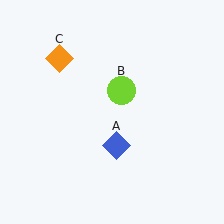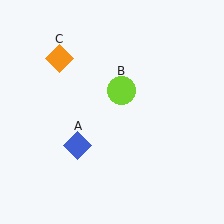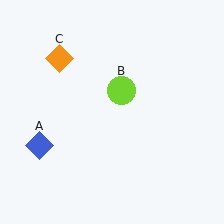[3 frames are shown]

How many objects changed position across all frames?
1 object changed position: blue diamond (object A).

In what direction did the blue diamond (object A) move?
The blue diamond (object A) moved left.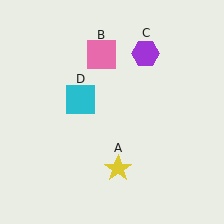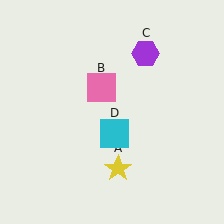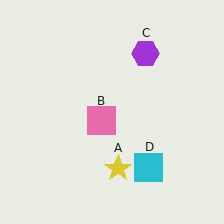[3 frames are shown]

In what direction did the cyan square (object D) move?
The cyan square (object D) moved down and to the right.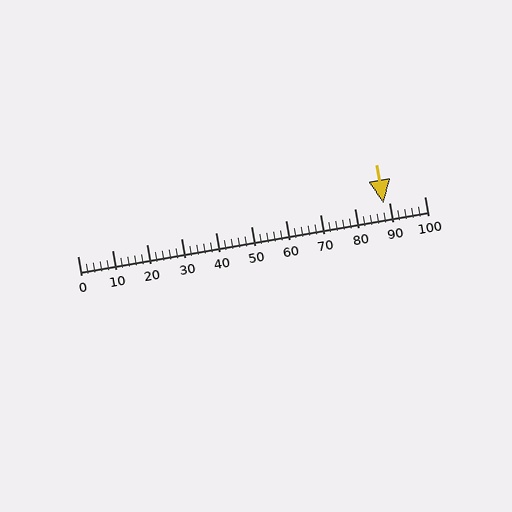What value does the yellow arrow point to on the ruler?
The yellow arrow points to approximately 88.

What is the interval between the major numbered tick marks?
The major tick marks are spaced 10 units apart.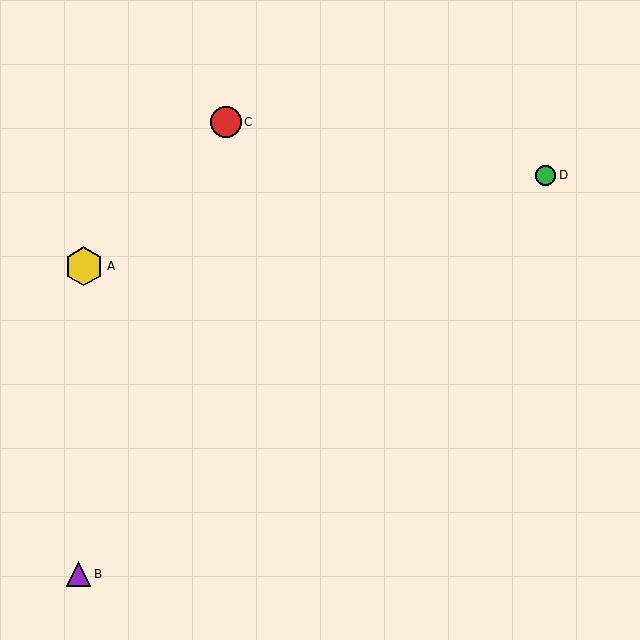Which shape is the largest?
The yellow hexagon (labeled A) is the largest.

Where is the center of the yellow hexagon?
The center of the yellow hexagon is at (84, 266).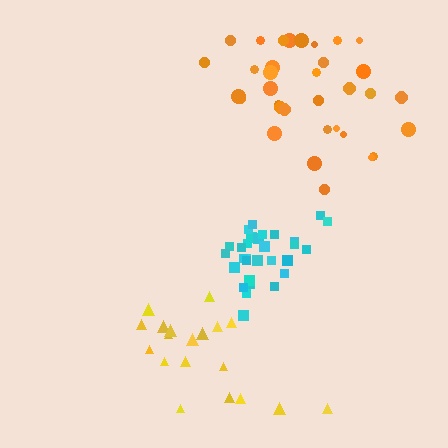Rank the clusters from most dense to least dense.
cyan, orange, yellow.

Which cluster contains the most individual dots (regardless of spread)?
Orange (34).